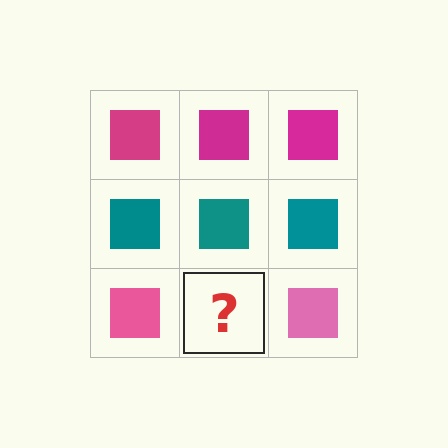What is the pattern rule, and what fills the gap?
The rule is that each row has a consistent color. The gap should be filled with a pink square.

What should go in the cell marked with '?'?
The missing cell should contain a pink square.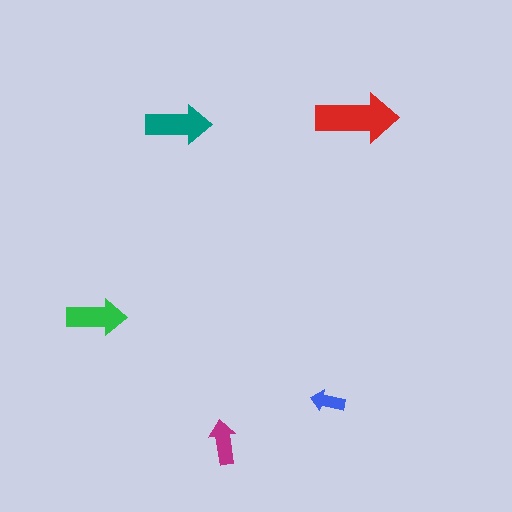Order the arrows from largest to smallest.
the red one, the teal one, the green one, the magenta one, the blue one.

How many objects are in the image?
There are 5 objects in the image.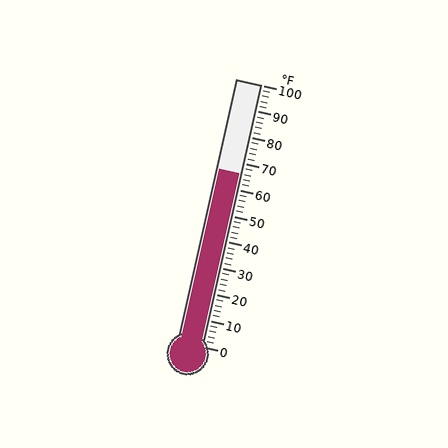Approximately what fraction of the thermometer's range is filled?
The thermometer is filled to approximately 65% of its range.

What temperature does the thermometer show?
The thermometer shows approximately 66°F.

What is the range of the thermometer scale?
The thermometer scale ranges from 0°F to 100°F.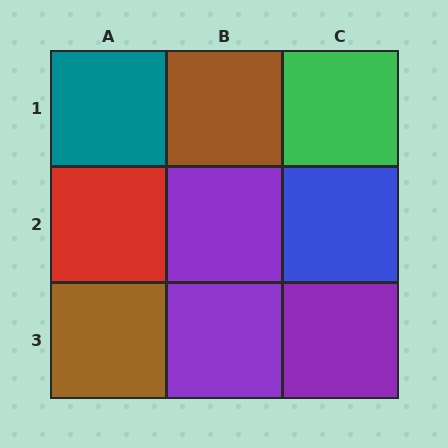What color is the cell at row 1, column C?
Green.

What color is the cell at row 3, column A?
Brown.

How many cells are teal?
1 cell is teal.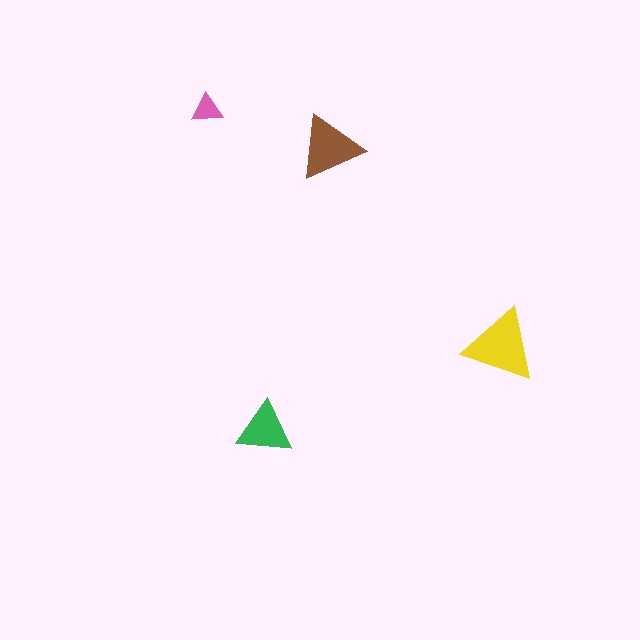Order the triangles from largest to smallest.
the yellow one, the brown one, the green one, the pink one.